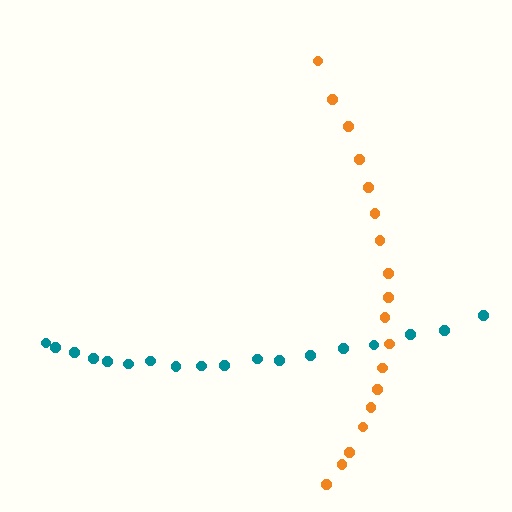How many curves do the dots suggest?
There are 2 distinct paths.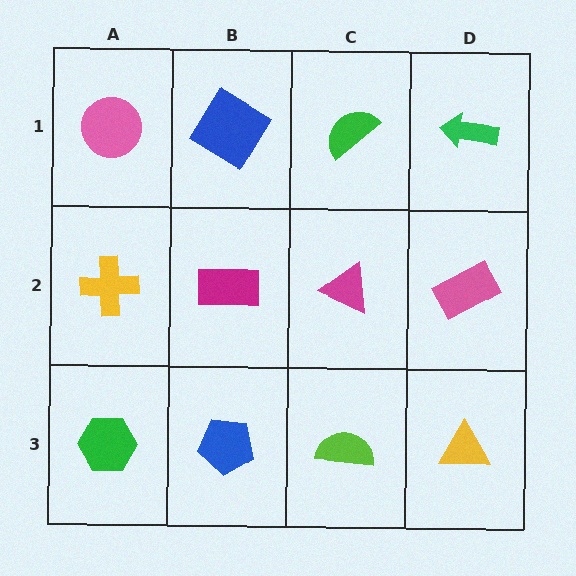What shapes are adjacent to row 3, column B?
A magenta rectangle (row 2, column B), a green hexagon (row 3, column A), a lime semicircle (row 3, column C).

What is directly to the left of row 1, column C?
A blue diamond.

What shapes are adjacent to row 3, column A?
A yellow cross (row 2, column A), a blue pentagon (row 3, column B).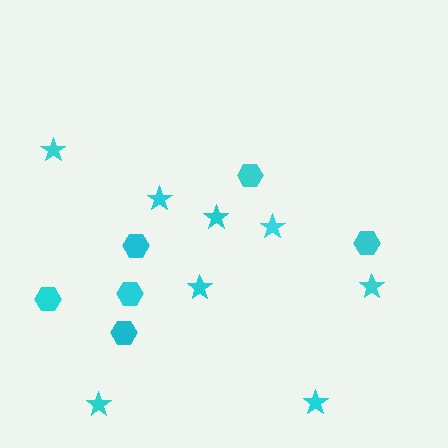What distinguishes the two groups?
There are 2 groups: one group of hexagons (6) and one group of stars (8).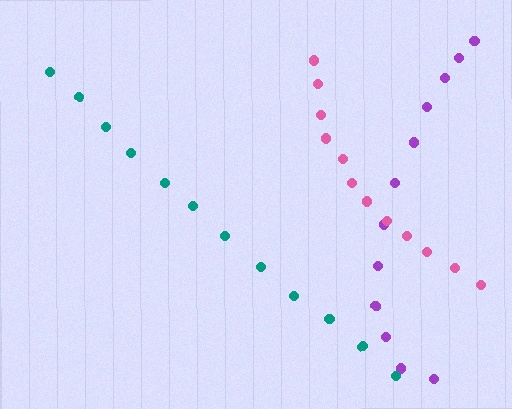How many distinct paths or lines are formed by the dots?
There are 3 distinct paths.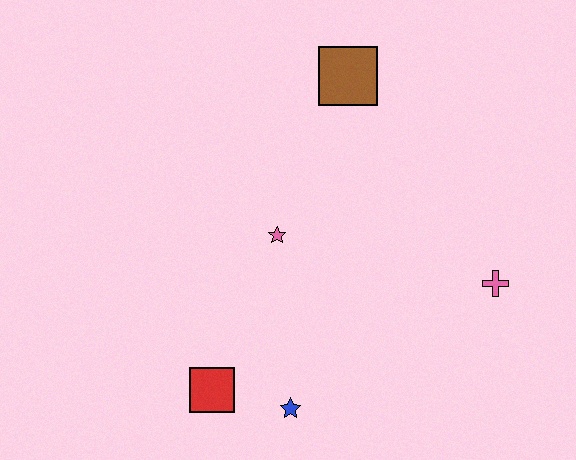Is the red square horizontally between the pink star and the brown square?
No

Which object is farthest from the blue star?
The brown square is farthest from the blue star.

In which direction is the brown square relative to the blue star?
The brown square is above the blue star.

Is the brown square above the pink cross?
Yes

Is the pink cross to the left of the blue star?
No